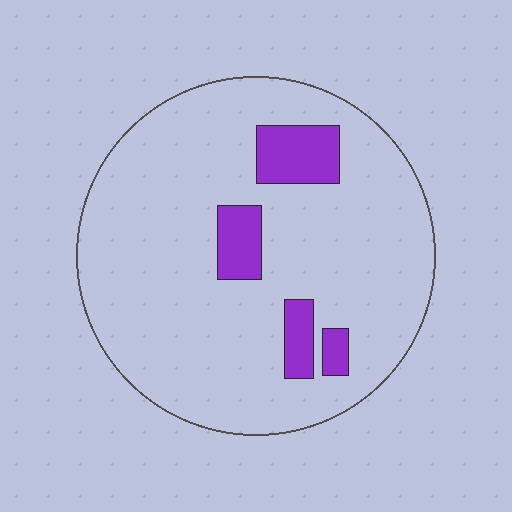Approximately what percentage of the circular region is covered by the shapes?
Approximately 10%.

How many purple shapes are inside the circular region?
4.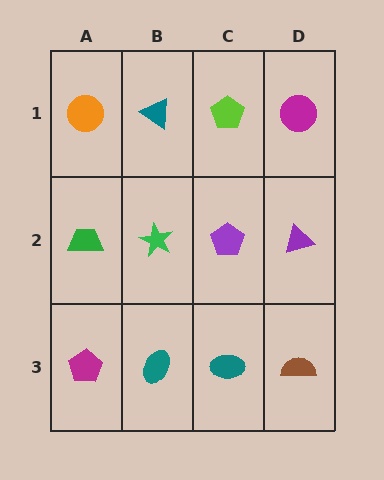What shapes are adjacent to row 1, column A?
A green trapezoid (row 2, column A), a teal triangle (row 1, column B).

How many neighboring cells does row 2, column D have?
3.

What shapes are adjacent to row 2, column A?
An orange circle (row 1, column A), a magenta pentagon (row 3, column A), a green star (row 2, column B).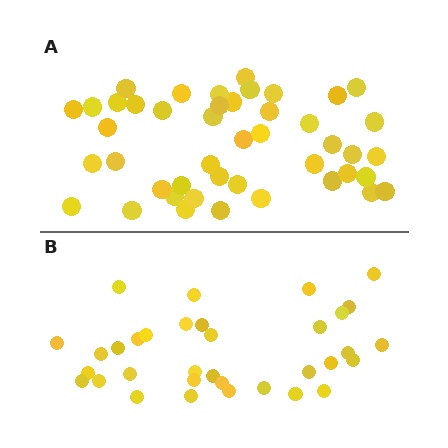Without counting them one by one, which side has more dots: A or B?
Region A (the top region) has more dots.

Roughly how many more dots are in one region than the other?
Region A has roughly 12 or so more dots than region B.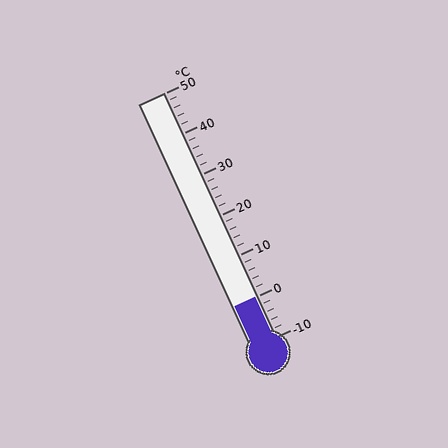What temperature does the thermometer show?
The thermometer shows approximately 0°C.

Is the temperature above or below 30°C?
The temperature is below 30°C.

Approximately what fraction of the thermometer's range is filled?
The thermometer is filled to approximately 15% of its range.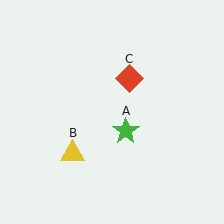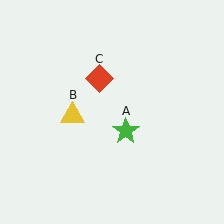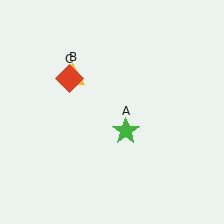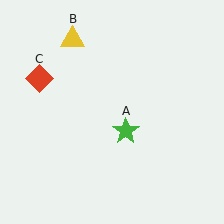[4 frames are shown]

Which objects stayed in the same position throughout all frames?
Green star (object A) remained stationary.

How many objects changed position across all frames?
2 objects changed position: yellow triangle (object B), red diamond (object C).